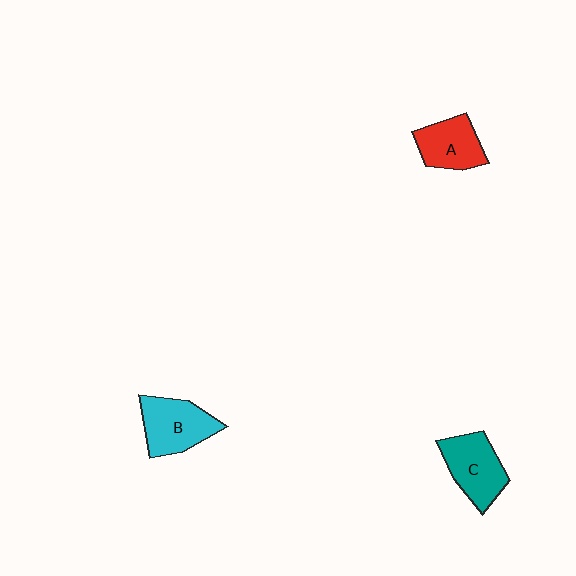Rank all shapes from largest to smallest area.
From largest to smallest: B (cyan), C (teal), A (red).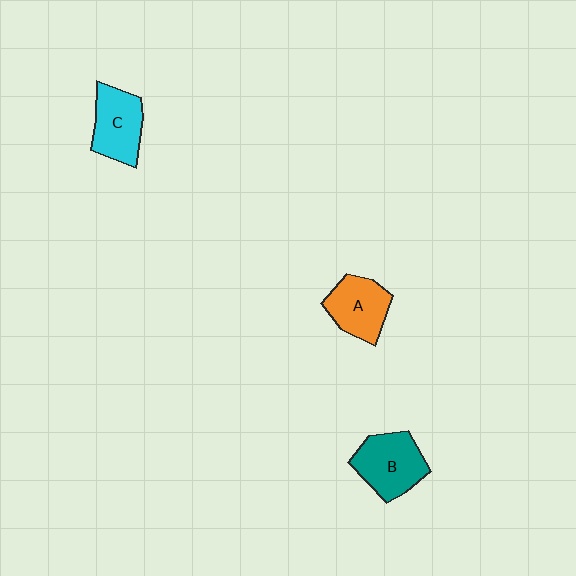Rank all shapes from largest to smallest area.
From largest to smallest: B (teal), C (cyan), A (orange).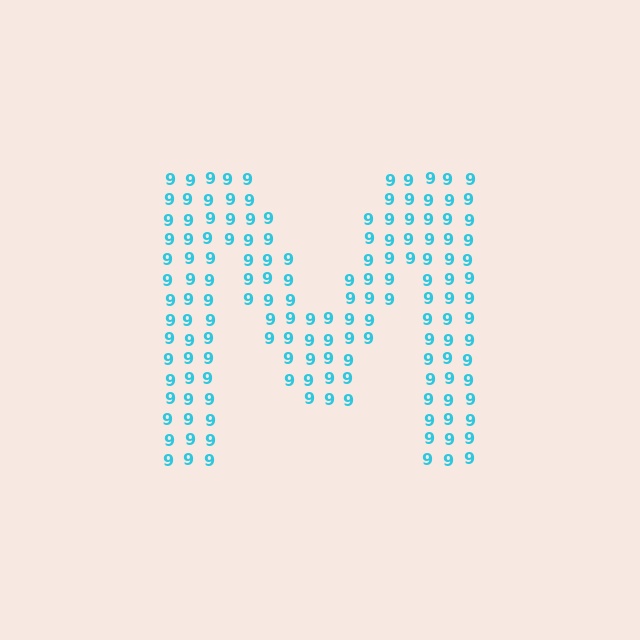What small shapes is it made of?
It is made of small digit 9's.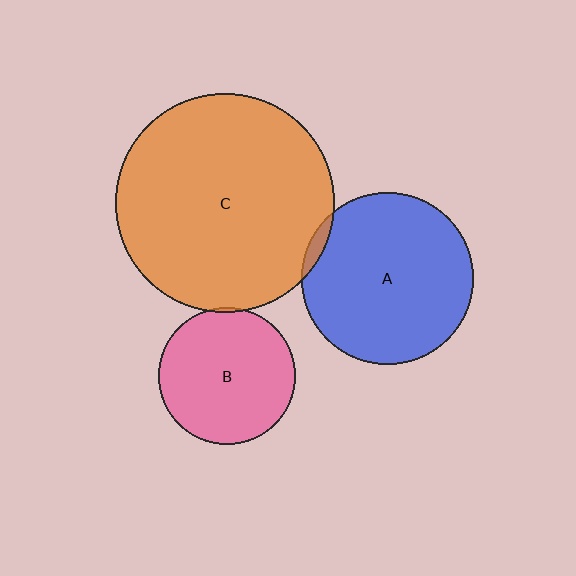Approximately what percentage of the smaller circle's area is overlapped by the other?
Approximately 5%.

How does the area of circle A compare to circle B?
Approximately 1.6 times.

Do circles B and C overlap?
Yes.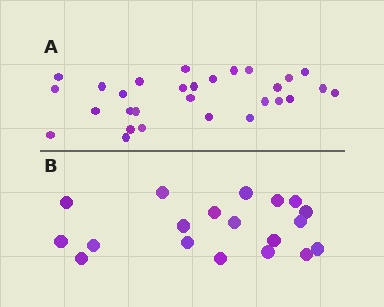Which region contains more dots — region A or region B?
Region A (the top region) has more dots.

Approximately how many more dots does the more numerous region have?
Region A has roughly 10 or so more dots than region B.